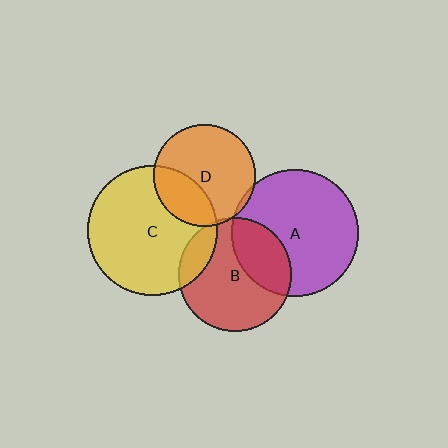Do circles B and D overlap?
Yes.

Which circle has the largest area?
Circle C (yellow).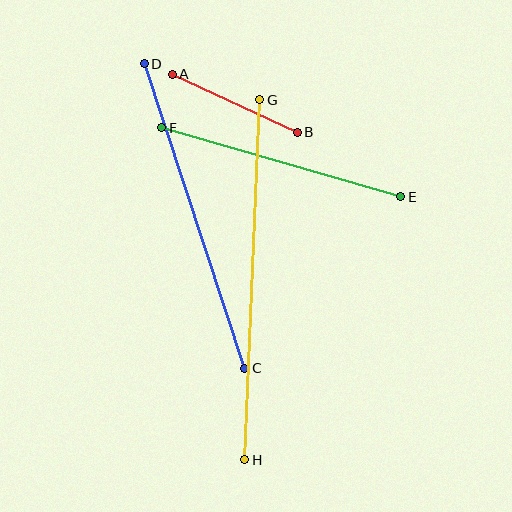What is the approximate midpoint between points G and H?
The midpoint is at approximately (252, 280) pixels.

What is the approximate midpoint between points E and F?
The midpoint is at approximately (281, 162) pixels.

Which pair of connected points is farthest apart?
Points G and H are farthest apart.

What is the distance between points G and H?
The distance is approximately 361 pixels.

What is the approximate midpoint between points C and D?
The midpoint is at approximately (194, 216) pixels.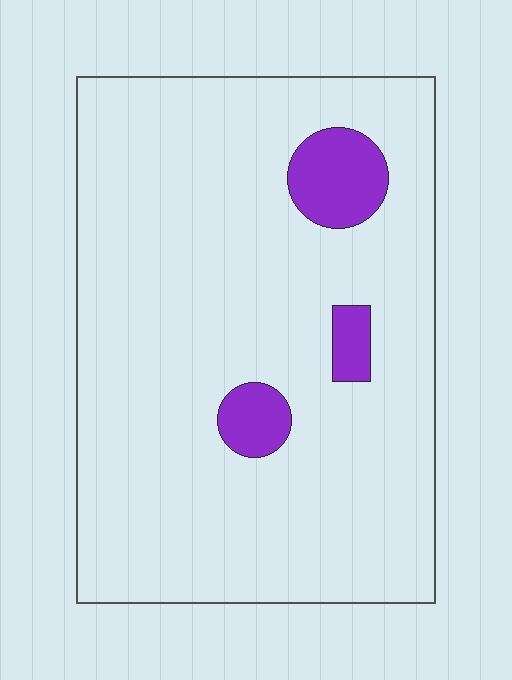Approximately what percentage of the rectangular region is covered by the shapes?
Approximately 10%.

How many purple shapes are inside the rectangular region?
3.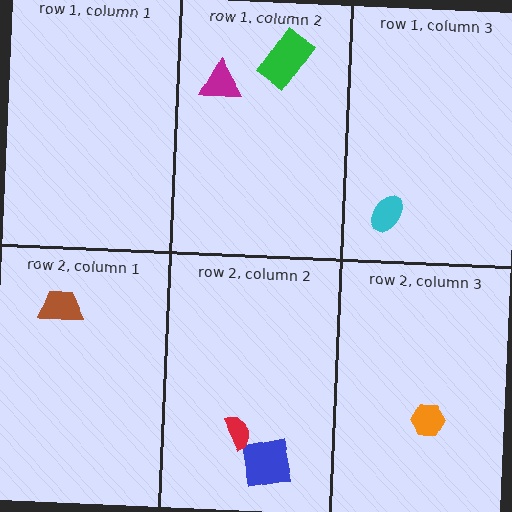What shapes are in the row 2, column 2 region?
The blue square, the red semicircle.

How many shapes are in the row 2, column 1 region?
1.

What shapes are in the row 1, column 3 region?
The cyan ellipse.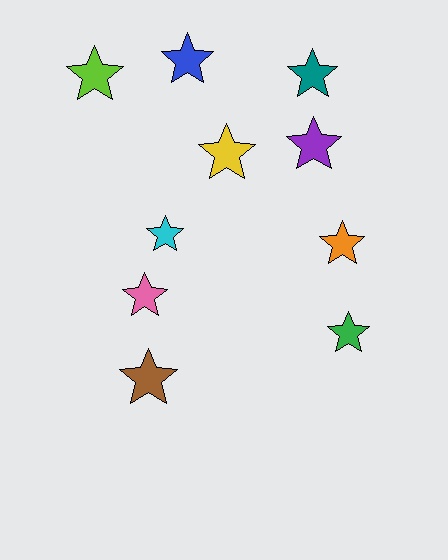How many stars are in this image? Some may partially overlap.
There are 10 stars.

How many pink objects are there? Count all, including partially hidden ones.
There is 1 pink object.